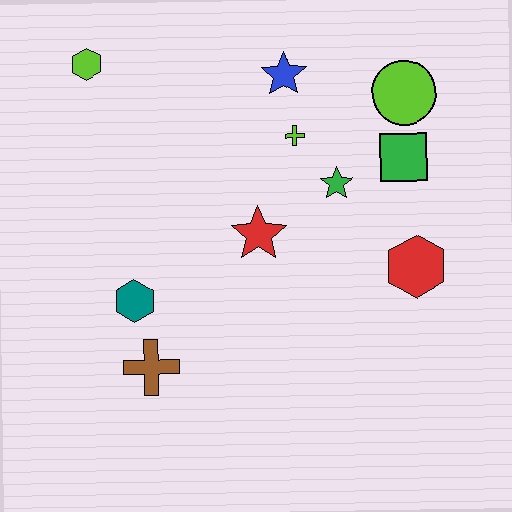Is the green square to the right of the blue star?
Yes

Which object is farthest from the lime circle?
The brown cross is farthest from the lime circle.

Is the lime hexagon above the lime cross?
Yes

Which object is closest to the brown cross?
The teal hexagon is closest to the brown cross.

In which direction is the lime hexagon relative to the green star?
The lime hexagon is to the left of the green star.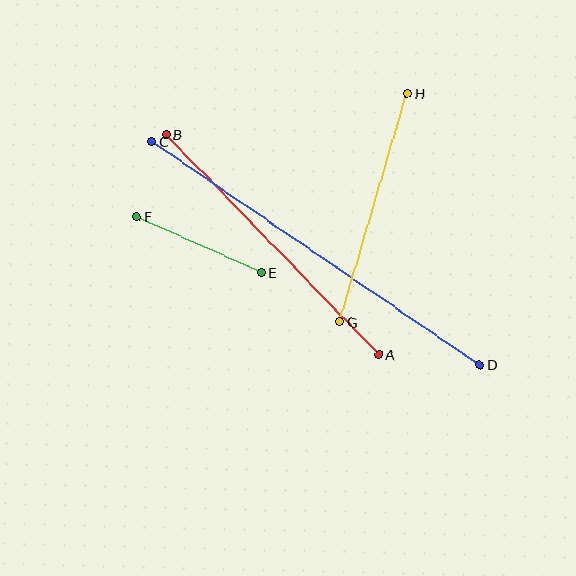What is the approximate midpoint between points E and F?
The midpoint is at approximately (199, 245) pixels.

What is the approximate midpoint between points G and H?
The midpoint is at approximately (374, 208) pixels.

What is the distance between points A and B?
The distance is approximately 306 pixels.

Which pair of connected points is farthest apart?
Points C and D are farthest apart.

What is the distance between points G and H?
The distance is approximately 238 pixels.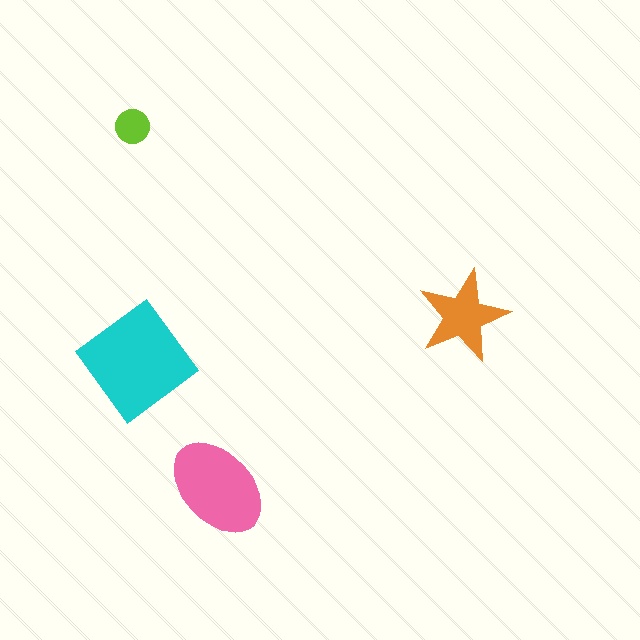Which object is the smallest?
The lime circle.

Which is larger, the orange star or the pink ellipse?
The pink ellipse.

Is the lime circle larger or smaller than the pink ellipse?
Smaller.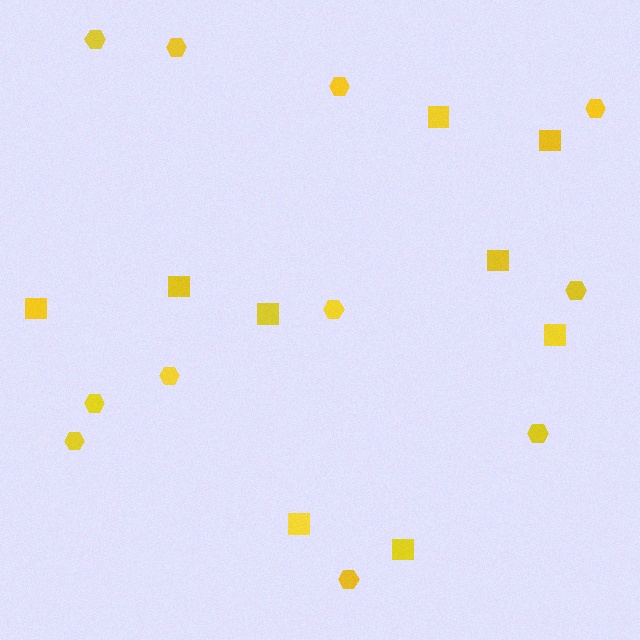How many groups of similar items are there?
There are 2 groups: one group of hexagons (11) and one group of squares (9).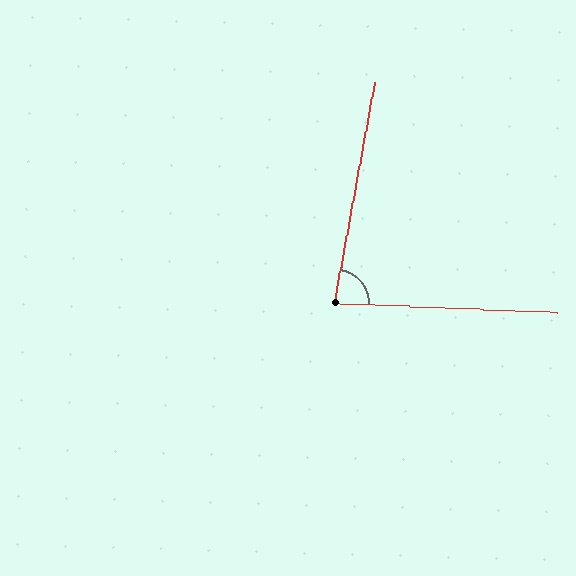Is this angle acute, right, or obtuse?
It is acute.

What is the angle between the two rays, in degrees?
Approximately 82 degrees.